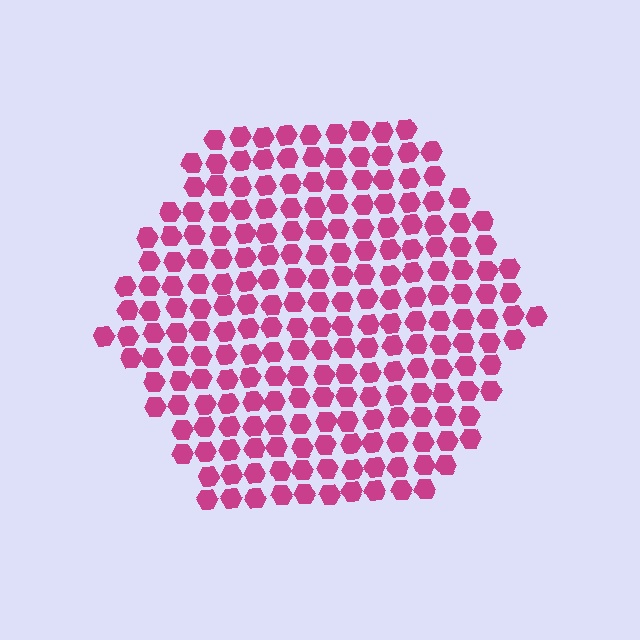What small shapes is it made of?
It is made of small hexagons.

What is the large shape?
The large shape is a hexagon.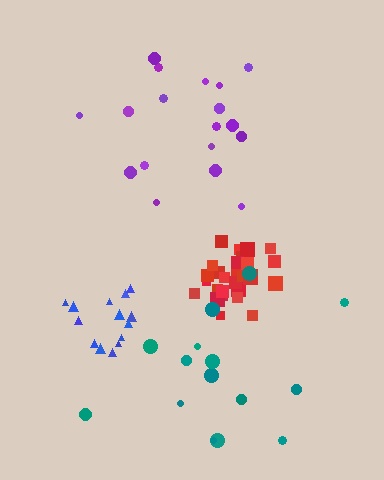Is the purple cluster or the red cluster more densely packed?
Red.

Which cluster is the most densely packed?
Red.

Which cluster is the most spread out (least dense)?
Teal.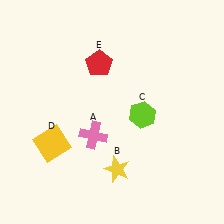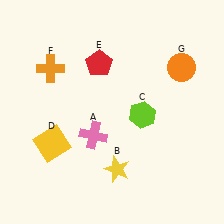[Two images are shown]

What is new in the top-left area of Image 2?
An orange cross (F) was added in the top-left area of Image 2.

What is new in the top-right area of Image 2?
An orange circle (G) was added in the top-right area of Image 2.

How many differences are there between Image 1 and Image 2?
There are 2 differences between the two images.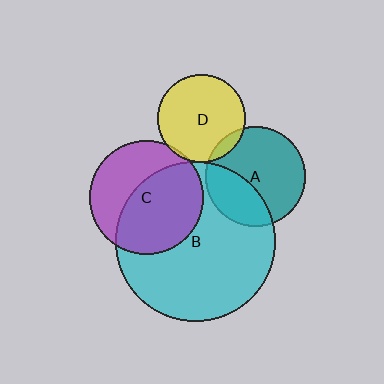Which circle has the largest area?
Circle B (cyan).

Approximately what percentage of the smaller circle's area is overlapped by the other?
Approximately 5%.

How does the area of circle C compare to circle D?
Approximately 1.7 times.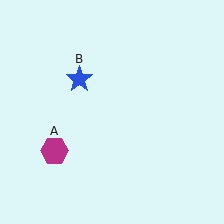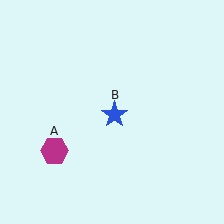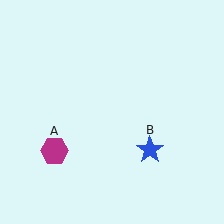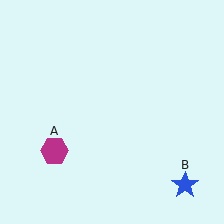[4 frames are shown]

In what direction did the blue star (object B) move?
The blue star (object B) moved down and to the right.